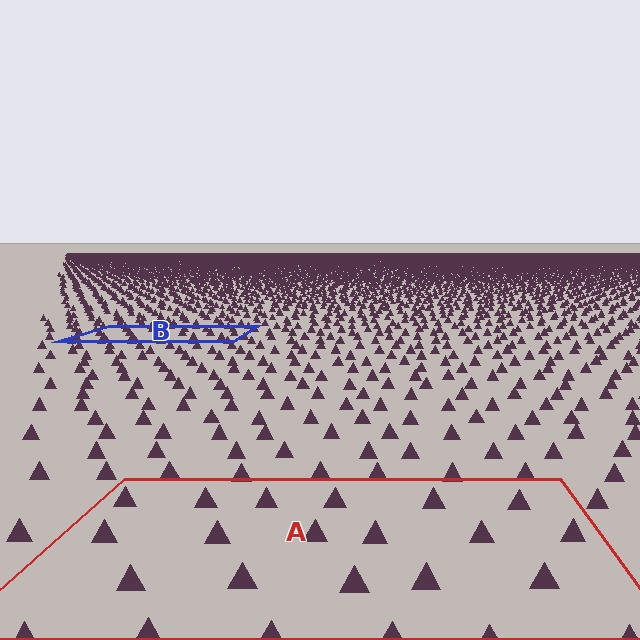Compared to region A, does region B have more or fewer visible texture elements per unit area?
Region B has more texture elements per unit area — they are packed more densely because it is farther away.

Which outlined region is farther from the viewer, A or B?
Region B is farther from the viewer — the texture elements inside it appear smaller and more densely packed.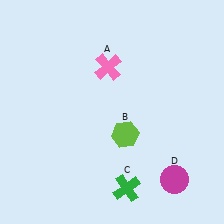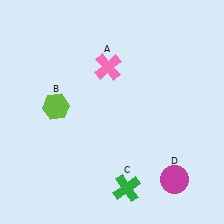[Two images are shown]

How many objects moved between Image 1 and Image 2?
1 object moved between the two images.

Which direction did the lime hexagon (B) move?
The lime hexagon (B) moved left.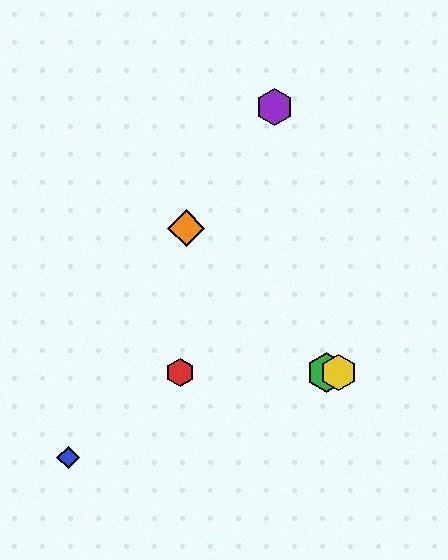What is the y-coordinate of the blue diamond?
The blue diamond is at y≈458.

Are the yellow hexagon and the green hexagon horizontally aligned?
Yes, both are at y≈373.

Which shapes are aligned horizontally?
The red hexagon, the green hexagon, the yellow hexagon are aligned horizontally.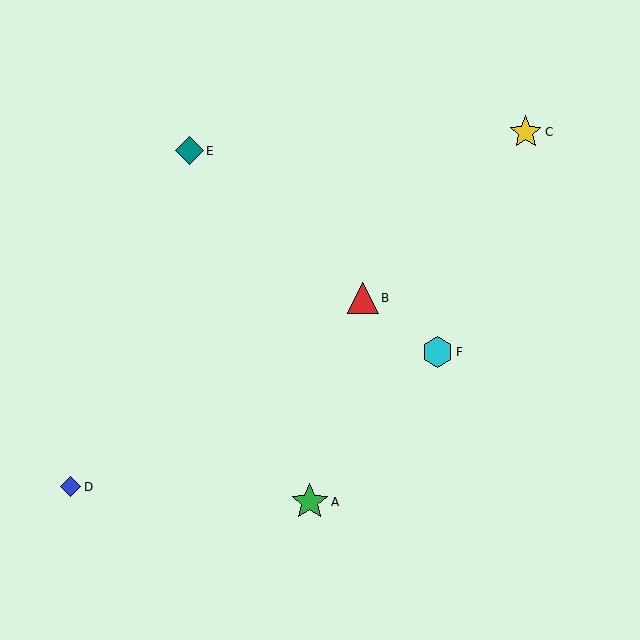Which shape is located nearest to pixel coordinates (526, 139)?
The yellow star (labeled C) at (526, 132) is nearest to that location.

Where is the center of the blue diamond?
The center of the blue diamond is at (71, 487).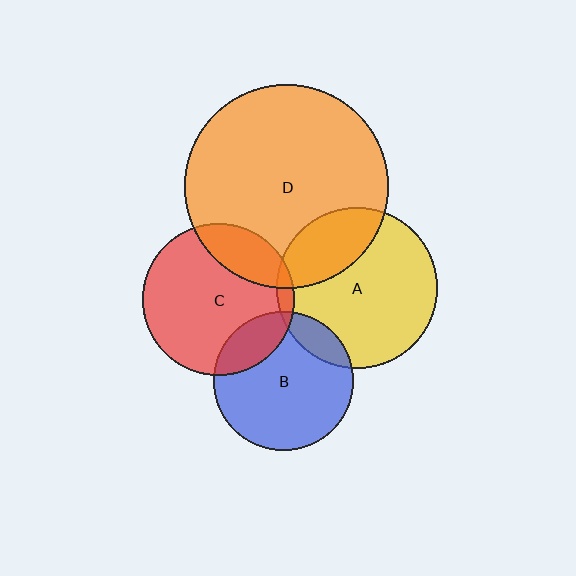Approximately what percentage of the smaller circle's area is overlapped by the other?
Approximately 5%.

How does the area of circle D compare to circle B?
Approximately 2.1 times.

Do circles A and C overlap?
Yes.